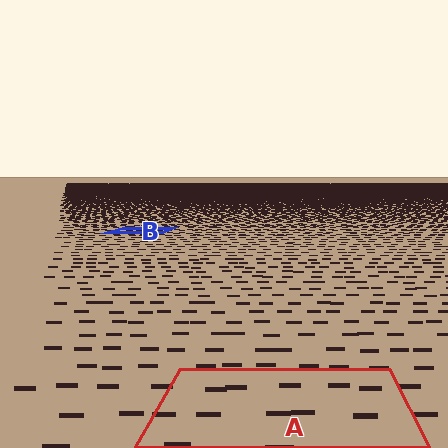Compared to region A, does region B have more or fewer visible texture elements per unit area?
Region B has more texture elements per unit area — they are packed more densely because it is farther away.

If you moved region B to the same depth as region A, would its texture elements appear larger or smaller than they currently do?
They would appear larger. At a closer depth, the same texture elements are projected at a bigger on-screen size.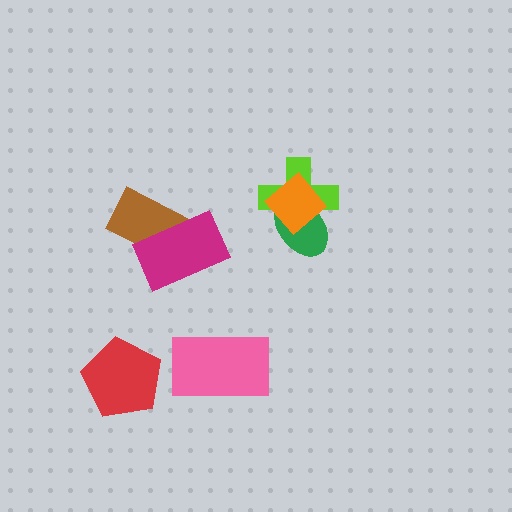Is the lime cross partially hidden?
Yes, it is partially covered by another shape.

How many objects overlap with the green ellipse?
2 objects overlap with the green ellipse.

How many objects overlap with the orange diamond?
2 objects overlap with the orange diamond.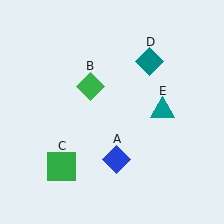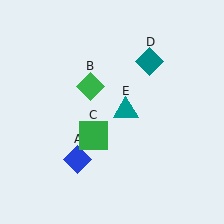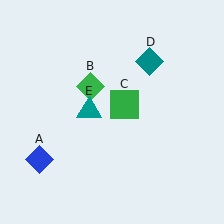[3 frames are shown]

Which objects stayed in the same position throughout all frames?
Green diamond (object B) and teal diamond (object D) remained stationary.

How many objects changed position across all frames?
3 objects changed position: blue diamond (object A), green square (object C), teal triangle (object E).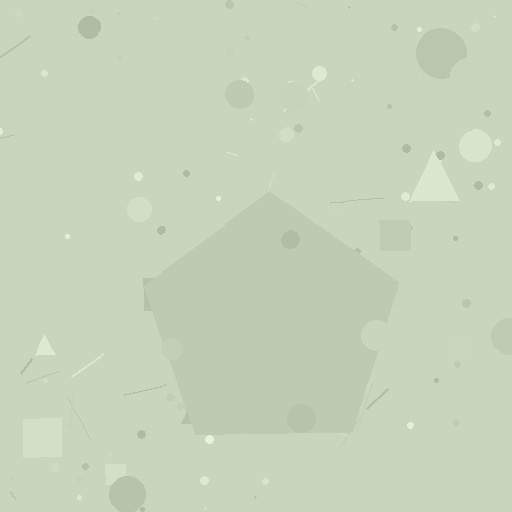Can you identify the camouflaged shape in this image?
The camouflaged shape is a pentagon.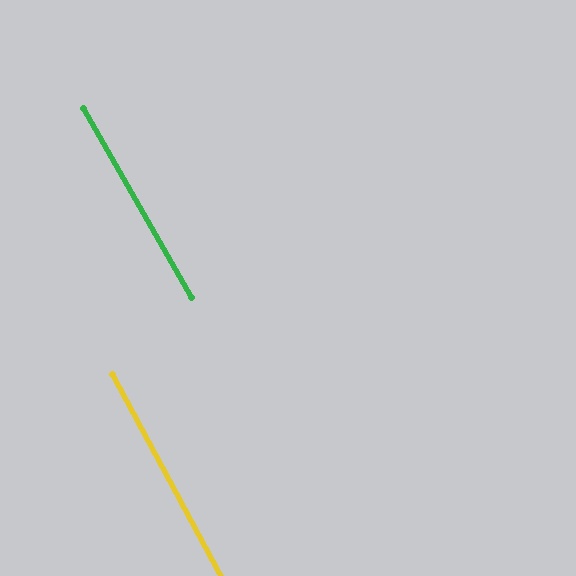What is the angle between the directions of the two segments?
Approximately 2 degrees.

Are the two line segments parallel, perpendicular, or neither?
Parallel — their directions differ by only 1.5°.